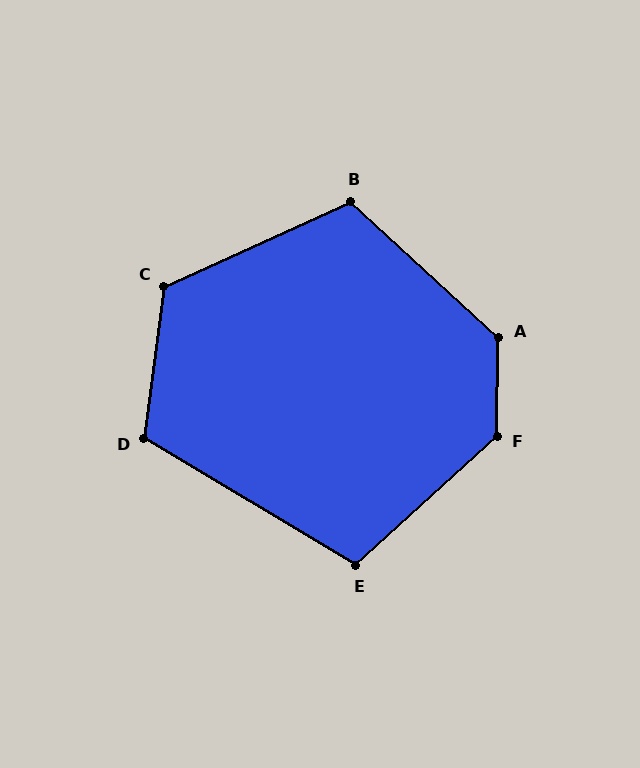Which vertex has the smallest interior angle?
E, at approximately 107 degrees.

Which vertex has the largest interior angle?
F, at approximately 133 degrees.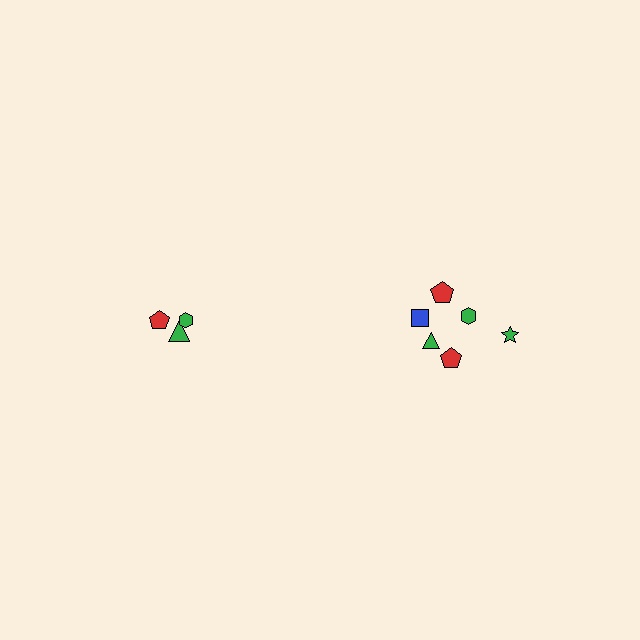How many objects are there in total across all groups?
There are 9 objects.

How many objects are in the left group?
There are 3 objects.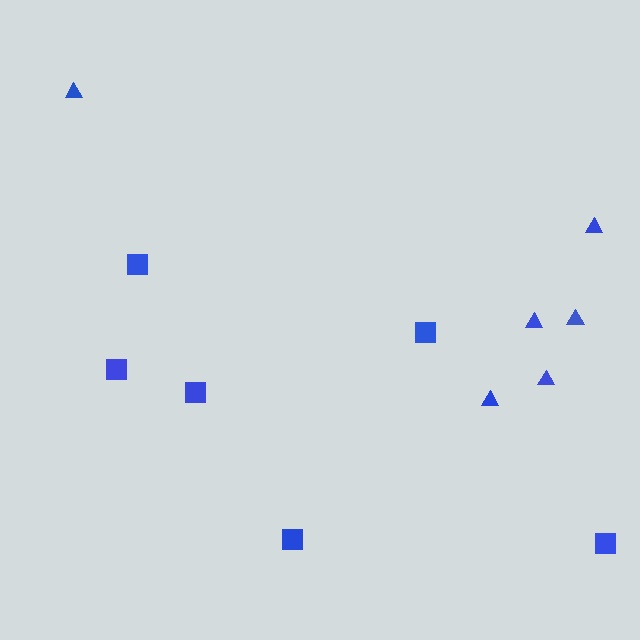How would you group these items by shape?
There are 2 groups: one group of squares (6) and one group of triangles (6).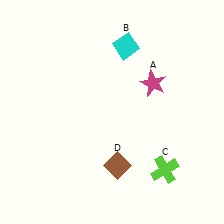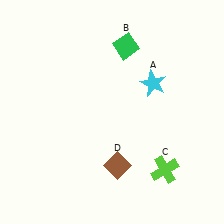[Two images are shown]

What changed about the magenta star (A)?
In Image 1, A is magenta. In Image 2, it changed to cyan.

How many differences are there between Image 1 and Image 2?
There are 2 differences between the two images.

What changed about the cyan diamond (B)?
In Image 1, B is cyan. In Image 2, it changed to green.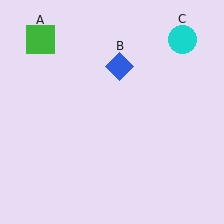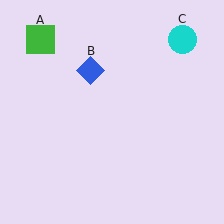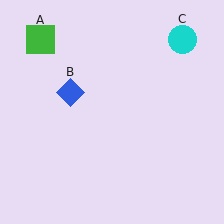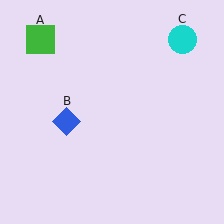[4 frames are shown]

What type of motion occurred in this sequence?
The blue diamond (object B) rotated counterclockwise around the center of the scene.